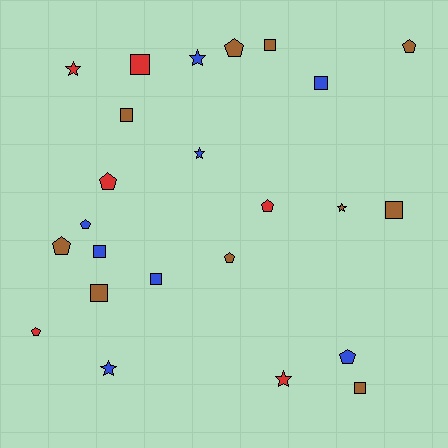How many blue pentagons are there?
There are 2 blue pentagons.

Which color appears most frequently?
Brown, with 10 objects.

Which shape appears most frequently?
Square, with 9 objects.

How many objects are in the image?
There are 24 objects.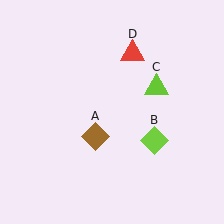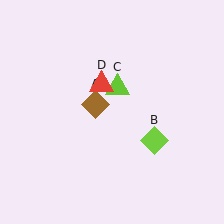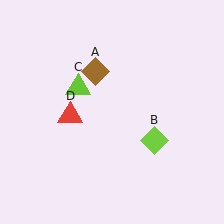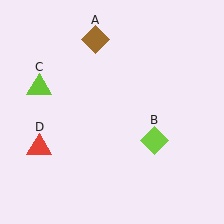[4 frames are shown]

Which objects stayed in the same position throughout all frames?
Lime diamond (object B) remained stationary.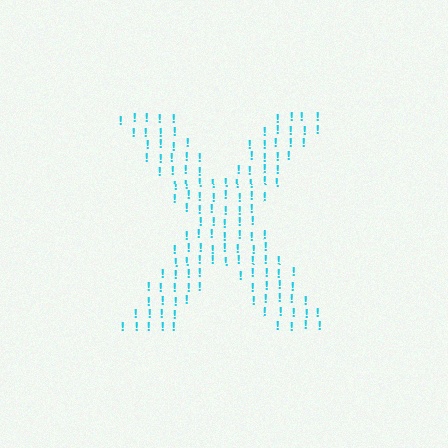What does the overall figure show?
The overall figure shows the letter X.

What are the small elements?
The small elements are exclamation marks.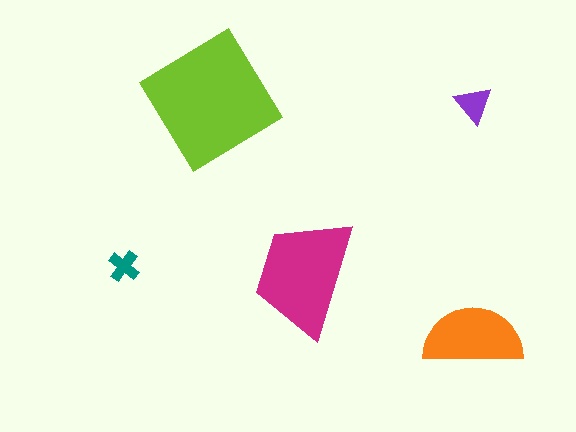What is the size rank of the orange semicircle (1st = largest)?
3rd.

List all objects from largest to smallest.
The lime diamond, the magenta trapezoid, the orange semicircle, the purple triangle, the teal cross.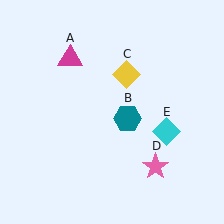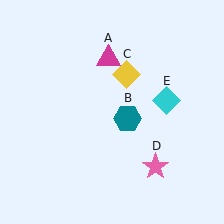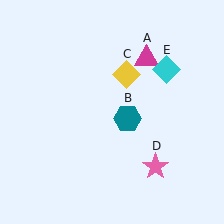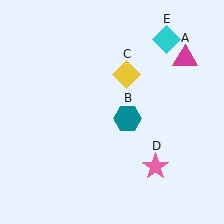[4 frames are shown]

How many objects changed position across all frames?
2 objects changed position: magenta triangle (object A), cyan diamond (object E).